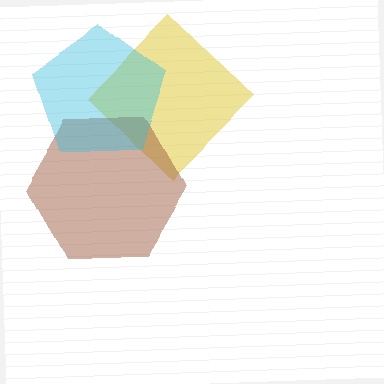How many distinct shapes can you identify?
There are 3 distinct shapes: a yellow diamond, a brown hexagon, a cyan pentagon.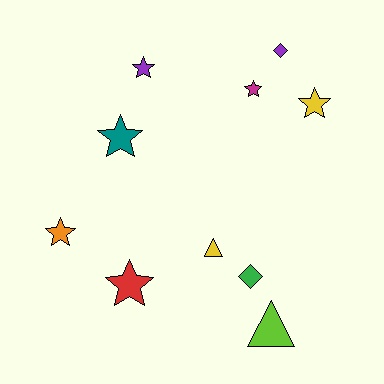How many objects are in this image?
There are 10 objects.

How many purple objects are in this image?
There are 2 purple objects.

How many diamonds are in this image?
There are 2 diamonds.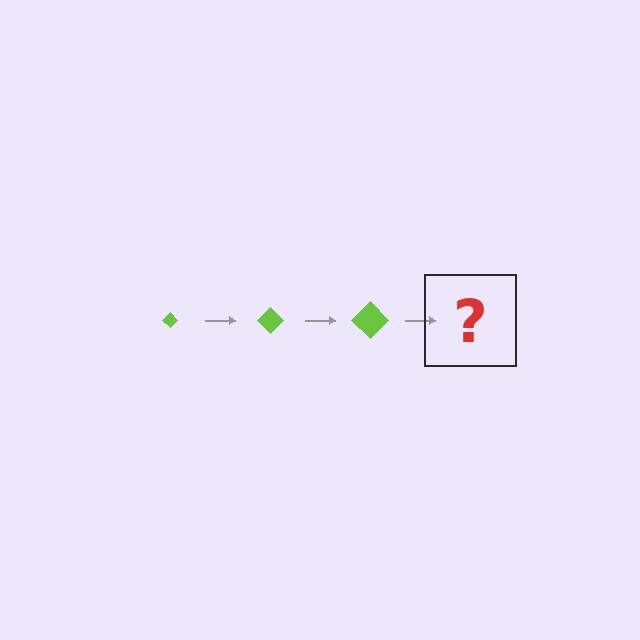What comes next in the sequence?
The next element should be a lime diamond, larger than the previous one.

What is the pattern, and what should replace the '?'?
The pattern is that the diamond gets progressively larger each step. The '?' should be a lime diamond, larger than the previous one.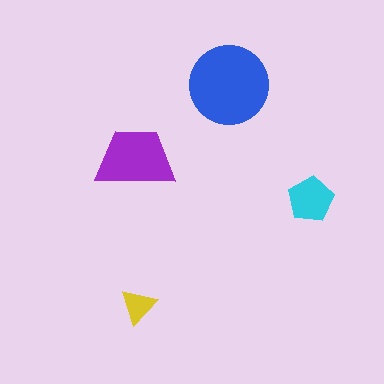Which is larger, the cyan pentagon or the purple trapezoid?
The purple trapezoid.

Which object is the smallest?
The yellow triangle.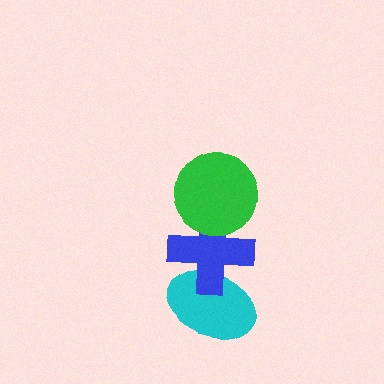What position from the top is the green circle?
The green circle is 1st from the top.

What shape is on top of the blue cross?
The green circle is on top of the blue cross.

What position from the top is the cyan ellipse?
The cyan ellipse is 3rd from the top.